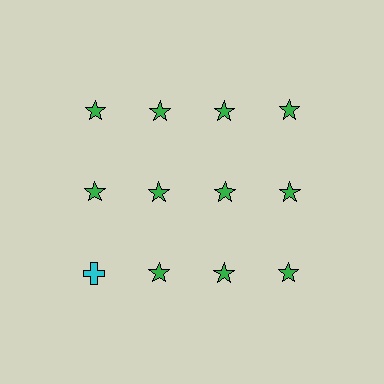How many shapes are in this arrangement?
There are 12 shapes arranged in a grid pattern.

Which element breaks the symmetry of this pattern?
The cyan cross in the third row, leftmost column breaks the symmetry. All other shapes are green stars.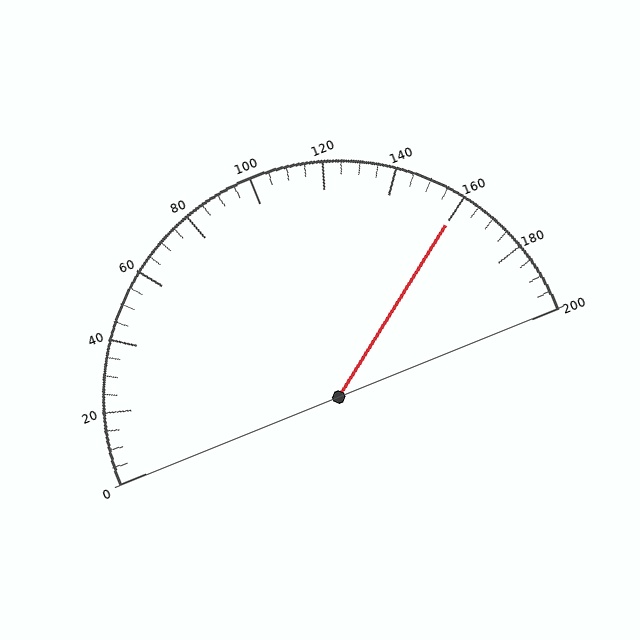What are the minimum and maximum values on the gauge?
The gauge ranges from 0 to 200.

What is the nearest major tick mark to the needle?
The nearest major tick mark is 160.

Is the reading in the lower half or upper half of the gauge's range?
The reading is in the upper half of the range (0 to 200).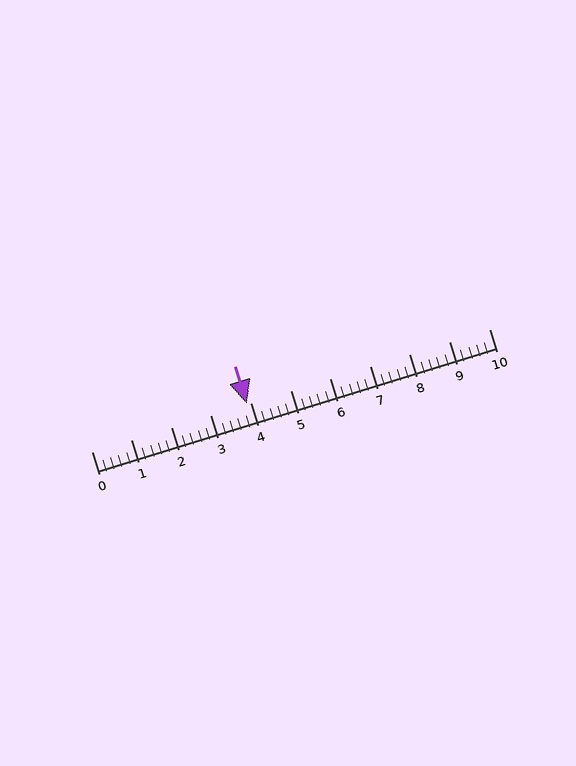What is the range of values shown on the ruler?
The ruler shows values from 0 to 10.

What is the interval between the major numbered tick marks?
The major tick marks are spaced 1 units apart.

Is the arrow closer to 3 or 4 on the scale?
The arrow is closer to 4.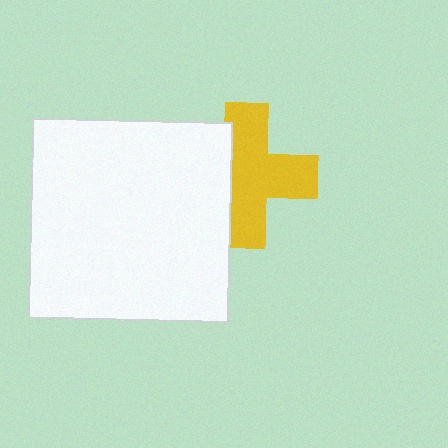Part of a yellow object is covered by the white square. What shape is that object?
It is a cross.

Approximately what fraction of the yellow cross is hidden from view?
Roughly 32% of the yellow cross is hidden behind the white square.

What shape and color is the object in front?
The object in front is a white square.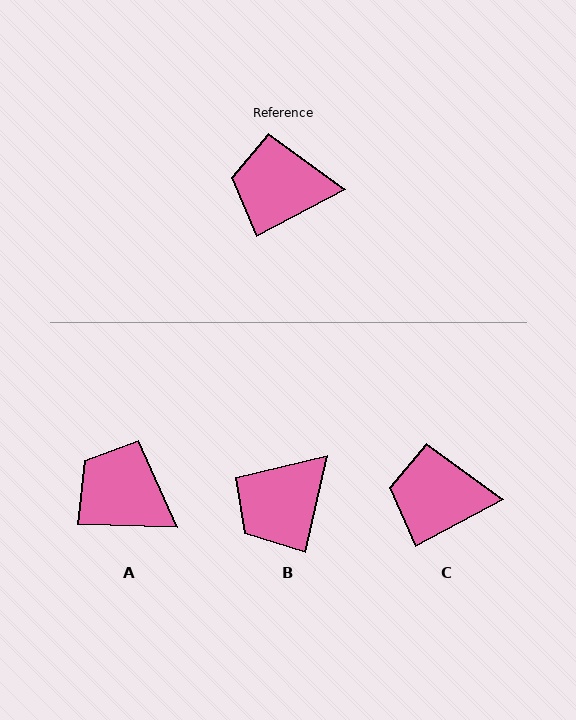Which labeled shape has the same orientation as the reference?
C.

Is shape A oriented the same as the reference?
No, it is off by about 30 degrees.